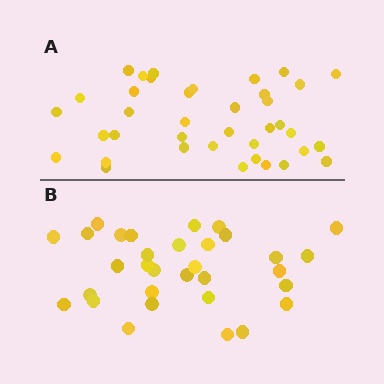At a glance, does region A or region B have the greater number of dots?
Region A (the top region) has more dots.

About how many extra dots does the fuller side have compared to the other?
Region A has about 6 more dots than region B.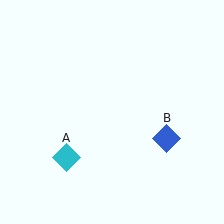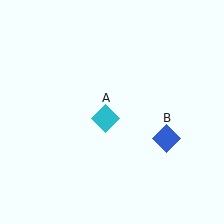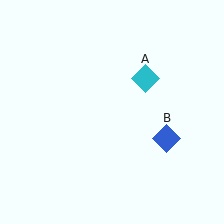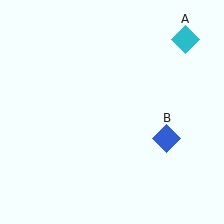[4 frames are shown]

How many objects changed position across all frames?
1 object changed position: cyan diamond (object A).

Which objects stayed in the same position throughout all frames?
Blue diamond (object B) remained stationary.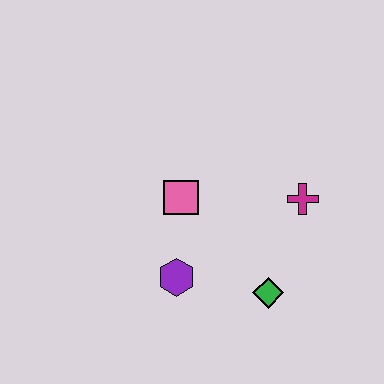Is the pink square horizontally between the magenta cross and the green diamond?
No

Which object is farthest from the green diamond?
The pink square is farthest from the green diamond.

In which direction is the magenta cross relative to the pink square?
The magenta cross is to the right of the pink square.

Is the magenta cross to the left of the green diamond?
No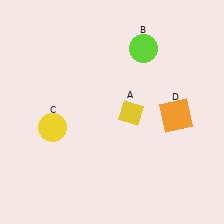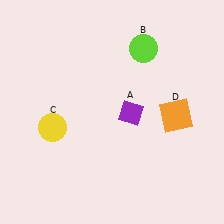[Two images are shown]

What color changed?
The diamond (A) changed from yellow in Image 1 to purple in Image 2.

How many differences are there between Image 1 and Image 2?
There is 1 difference between the two images.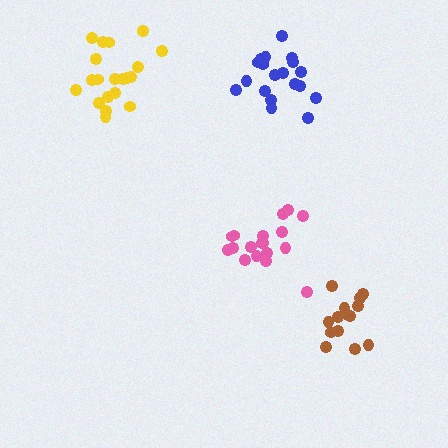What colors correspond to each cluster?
The clusters are colored: yellow, brown, pink, blue.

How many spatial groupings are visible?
There are 4 spatial groupings.